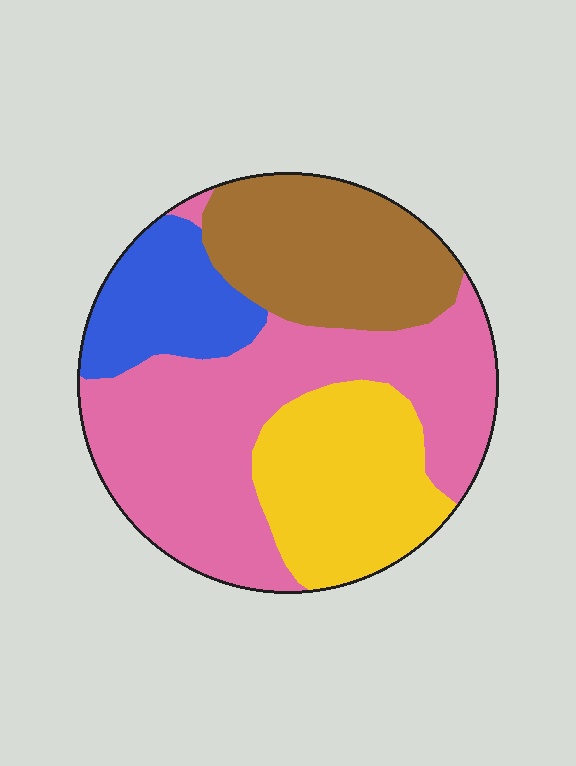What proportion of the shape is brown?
Brown covers 22% of the shape.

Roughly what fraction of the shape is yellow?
Yellow takes up about one fifth (1/5) of the shape.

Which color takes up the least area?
Blue, at roughly 15%.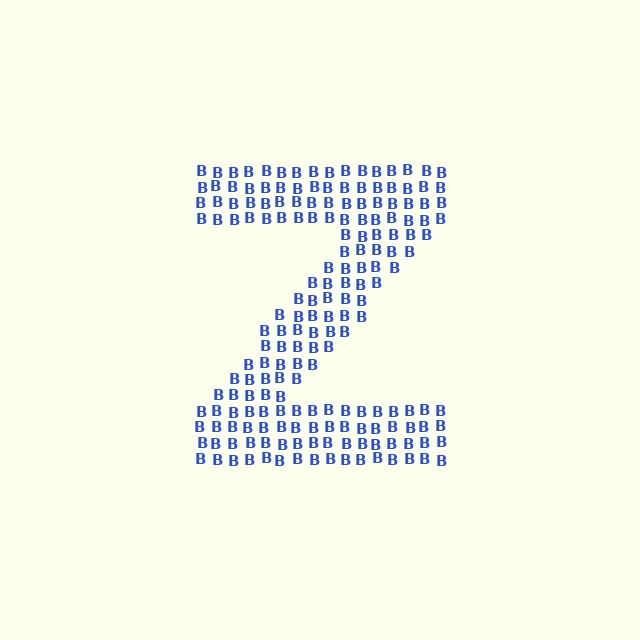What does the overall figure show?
The overall figure shows the letter Z.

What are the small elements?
The small elements are letter B's.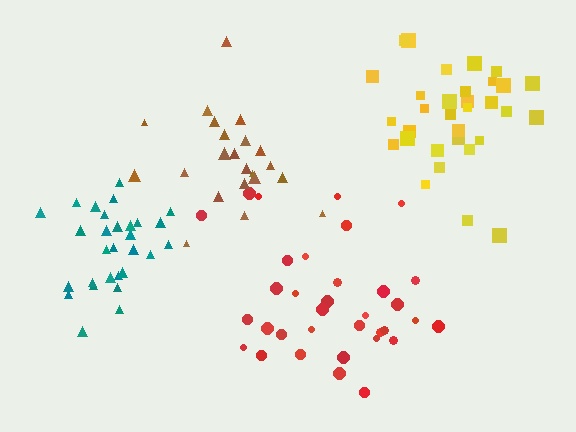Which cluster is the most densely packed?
Teal.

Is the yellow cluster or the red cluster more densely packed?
Yellow.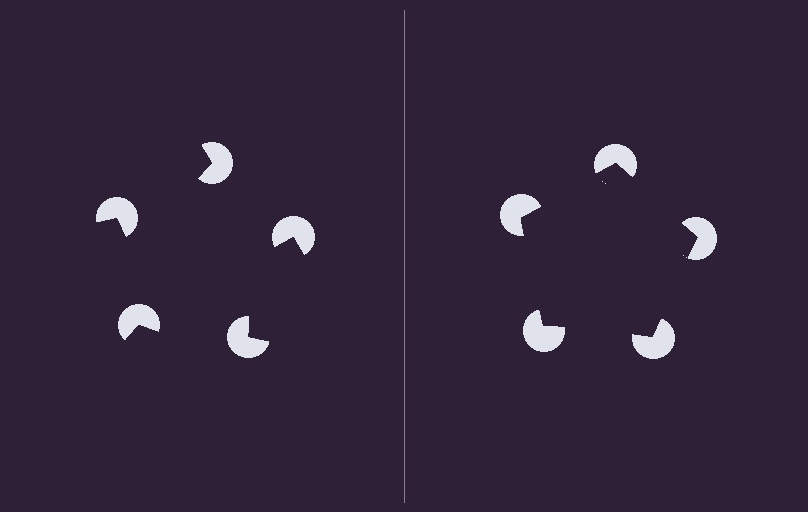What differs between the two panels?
The pac-man discs are positioned identically on both sides; only the wedge orientations differ. On the right they align to a pentagon; on the left they are misaligned.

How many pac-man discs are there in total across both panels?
10 — 5 on each side.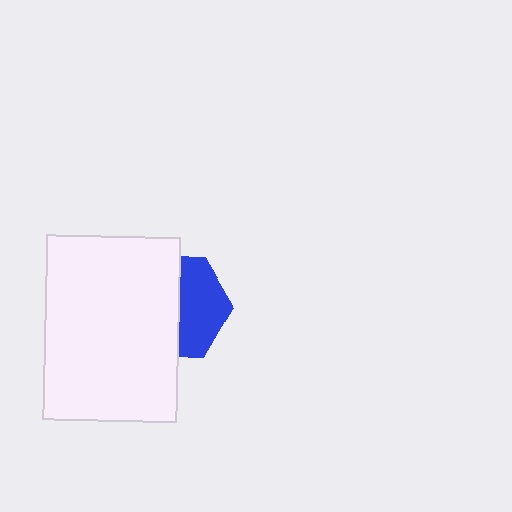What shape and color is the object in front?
The object in front is a white rectangle.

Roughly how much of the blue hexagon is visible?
A small part of it is visible (roughly 45%).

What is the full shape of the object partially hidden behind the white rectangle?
The partially hidden object is a blue hexagon.